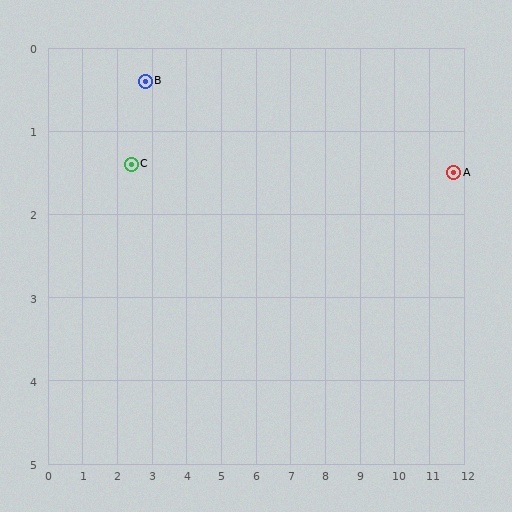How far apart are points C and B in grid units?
Points C and B are about 1.1 grid units apart.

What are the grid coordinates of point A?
Point A is at approximately (11.7, 1.5).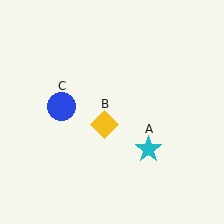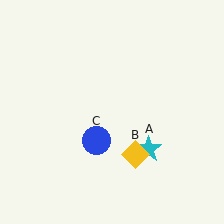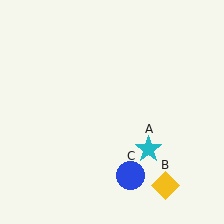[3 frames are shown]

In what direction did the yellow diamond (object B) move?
The yellow diamond (object B) moved down and to the right.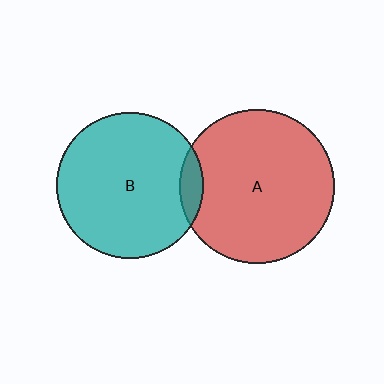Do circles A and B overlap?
Yes.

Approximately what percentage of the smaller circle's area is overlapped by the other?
Approximately 10%.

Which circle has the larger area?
Circle A (red).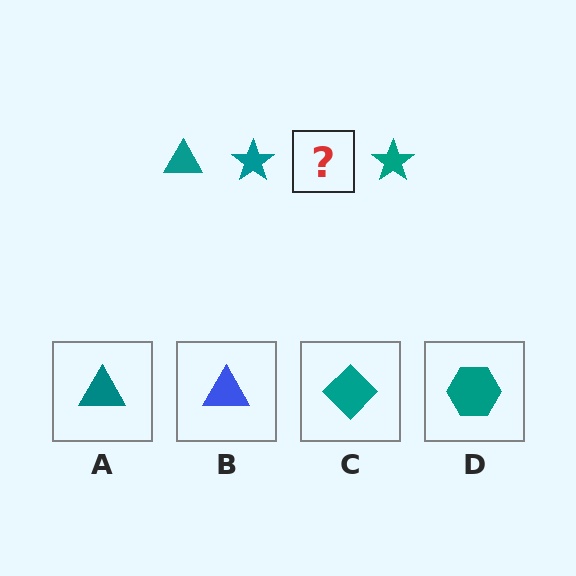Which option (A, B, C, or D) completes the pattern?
A.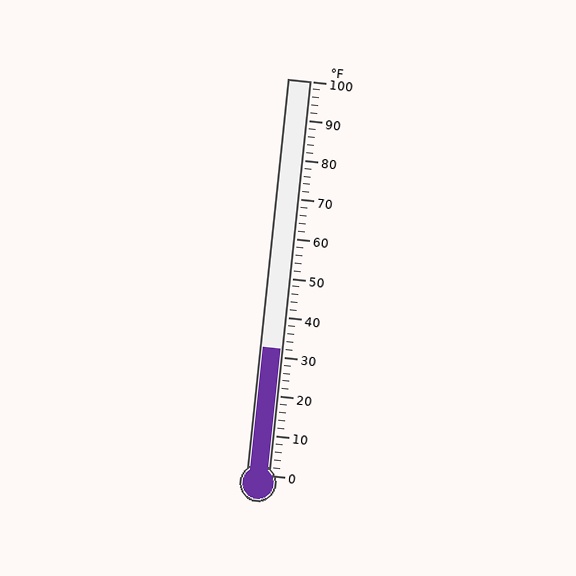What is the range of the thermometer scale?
The thermometer scale ranges from 0°F to 100°F.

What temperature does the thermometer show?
The thermometer shows approximately 32°F.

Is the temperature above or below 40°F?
The temperature is below 40°F.